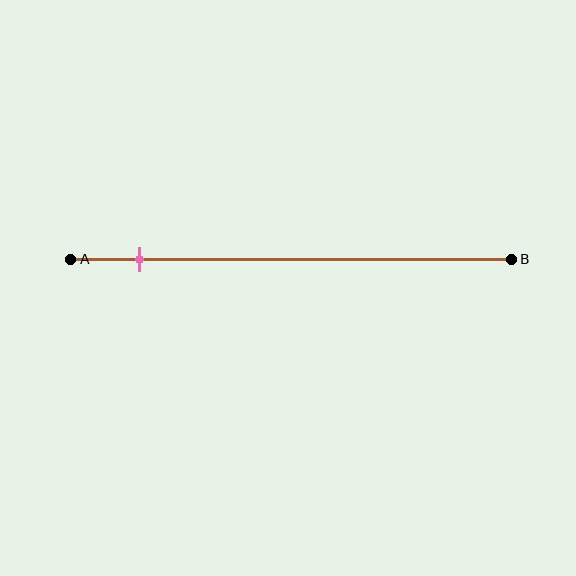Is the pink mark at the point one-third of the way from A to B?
No, the mark is at about 15% from A, not at the 33% one-third point.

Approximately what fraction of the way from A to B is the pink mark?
The pink mark is approximately 15% of the way from A to B.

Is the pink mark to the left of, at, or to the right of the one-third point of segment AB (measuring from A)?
The pink mark is to the left of the one-third point of segment AB.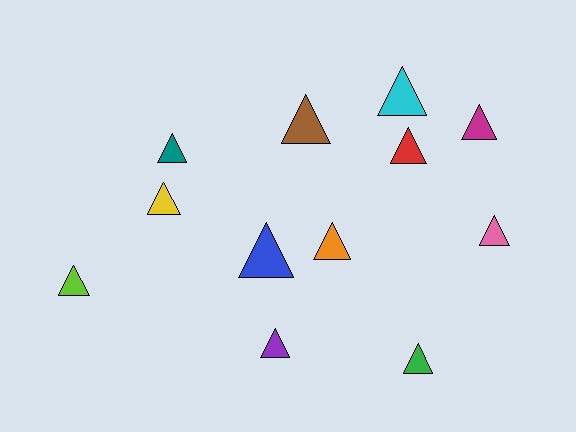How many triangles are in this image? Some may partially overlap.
There are 12 triangles.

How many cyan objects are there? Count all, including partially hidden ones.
There is 1 cyan object.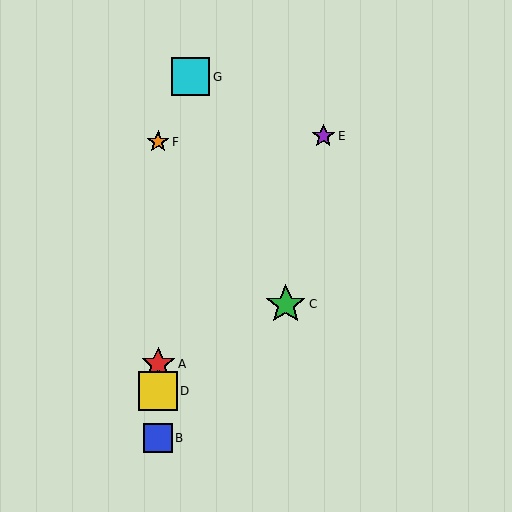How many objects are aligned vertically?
4 objects (A, B, D, F) are aligned vertically.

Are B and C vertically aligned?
No, B is at x≈158 and C is at x≈286.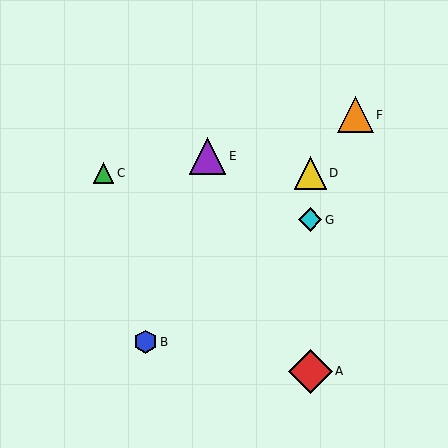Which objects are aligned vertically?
Objects A, D, G are aligned vertically.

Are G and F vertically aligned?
No, G is at x≈310 and F is at x≈355.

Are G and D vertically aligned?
Yes, both are at x≈310.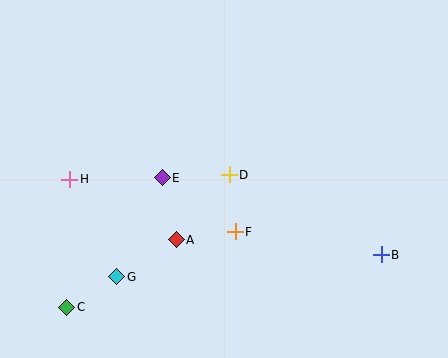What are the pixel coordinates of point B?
Point B is at (381, 255).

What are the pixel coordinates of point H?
Point H is at (70, 179).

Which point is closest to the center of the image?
Point D at (229, 175) is closest to the center.